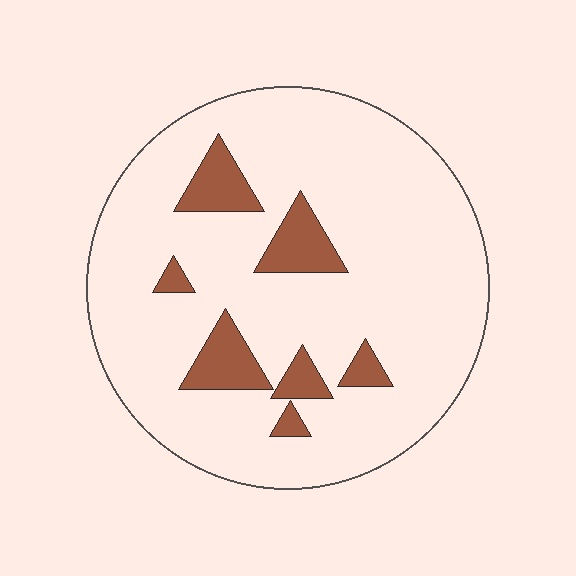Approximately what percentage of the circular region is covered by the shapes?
Approximately 15%.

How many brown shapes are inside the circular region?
7.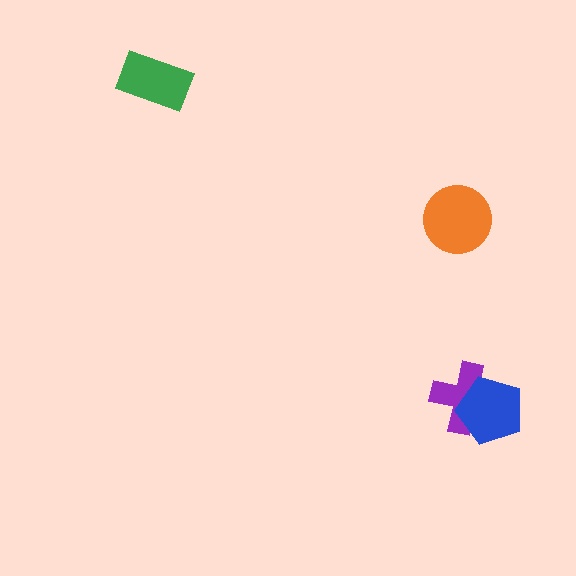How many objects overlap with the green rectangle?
0 objects overlap with the green rectangle.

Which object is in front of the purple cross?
The blue pentagon is in front of the purple cross.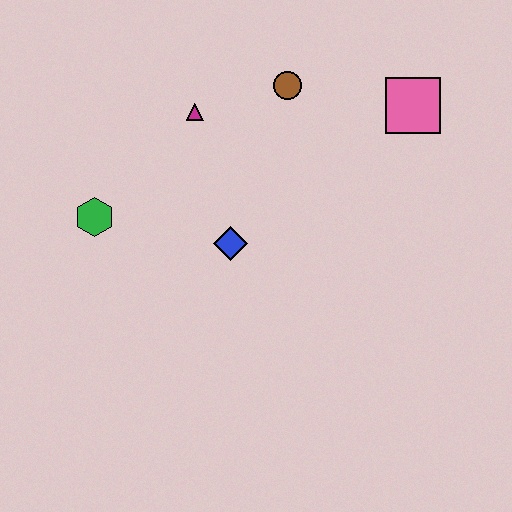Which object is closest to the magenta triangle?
The brown circle is closest to the magenta triangle.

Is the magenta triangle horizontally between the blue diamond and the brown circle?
No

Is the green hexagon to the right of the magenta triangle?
No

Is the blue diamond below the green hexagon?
Yes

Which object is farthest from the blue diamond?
The pink square is farthest from the blue diamond.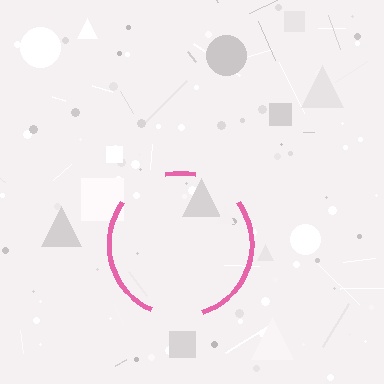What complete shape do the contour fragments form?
The contour fragments form a circle.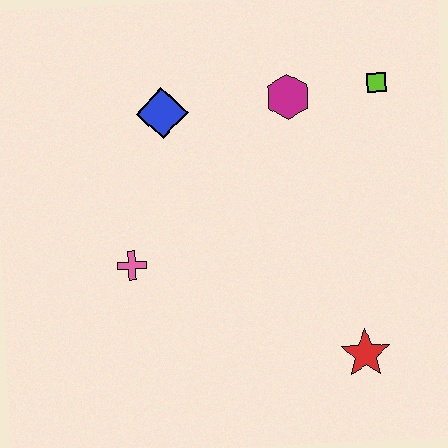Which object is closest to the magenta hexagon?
The lime square is closest to the magenta hexagon.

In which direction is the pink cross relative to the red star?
The pink cross is to the left of the red star.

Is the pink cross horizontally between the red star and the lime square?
No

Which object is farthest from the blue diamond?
The red star is farthest from the blue diamond.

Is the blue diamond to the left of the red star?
Yes